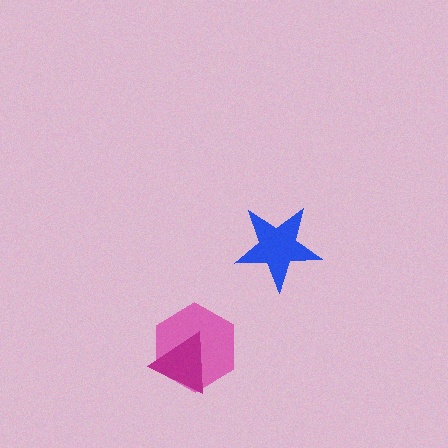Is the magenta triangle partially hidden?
No, no other shape covers it.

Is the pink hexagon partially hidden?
Yes, it is partially covered by another shape.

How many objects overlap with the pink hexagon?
1 object overlaps with the pink hexagon.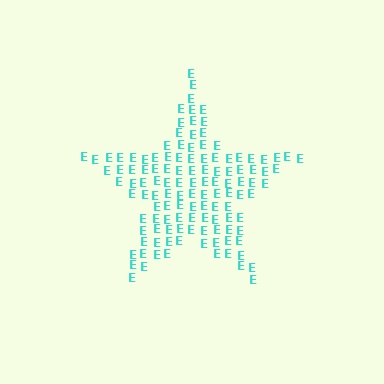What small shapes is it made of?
It is made of small letter E's.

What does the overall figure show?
The overall figure shows a star.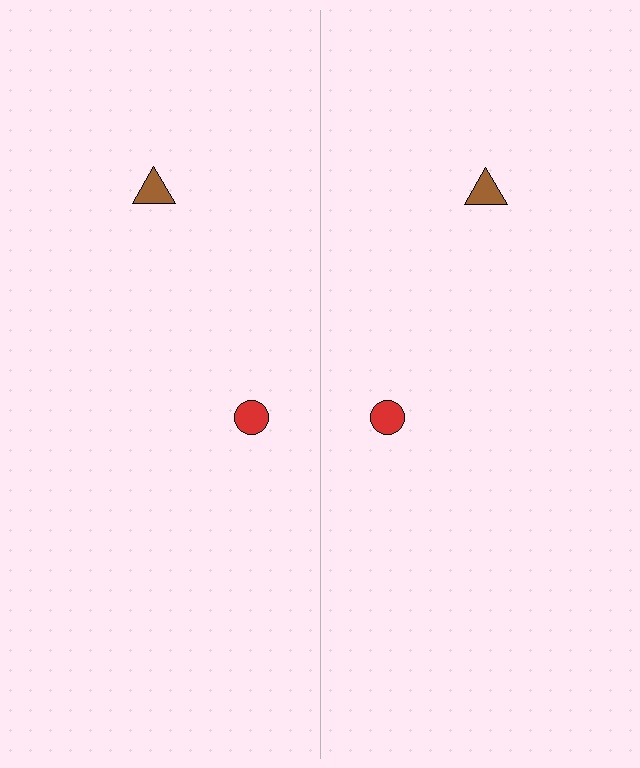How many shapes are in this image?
There are 4 shapes in this image.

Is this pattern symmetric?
Yes, this pattern has bilateral (reflection) symmetry.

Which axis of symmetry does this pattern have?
The pattern has a vertical axis of symmetry running through the center of the image.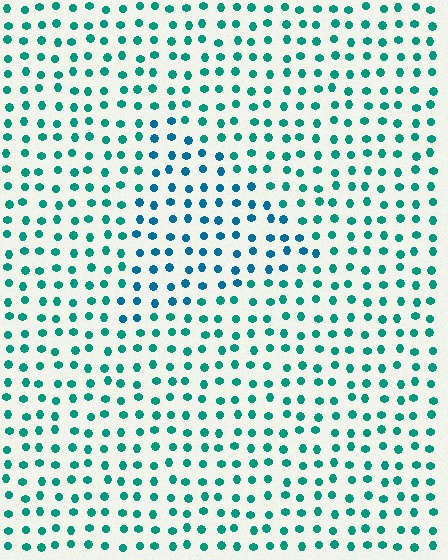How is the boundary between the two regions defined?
The boundary is defined purely by a slight shift in hue (about 28 degrees). Spacing, size, and orientation are identical on both sides.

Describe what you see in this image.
The image is filled with small teal elements in a uniform arrangement. A triangle-shaped region is visible where the elements are tinted to a slightly different hue, forming a subtle color boundary.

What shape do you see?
I see a triangle.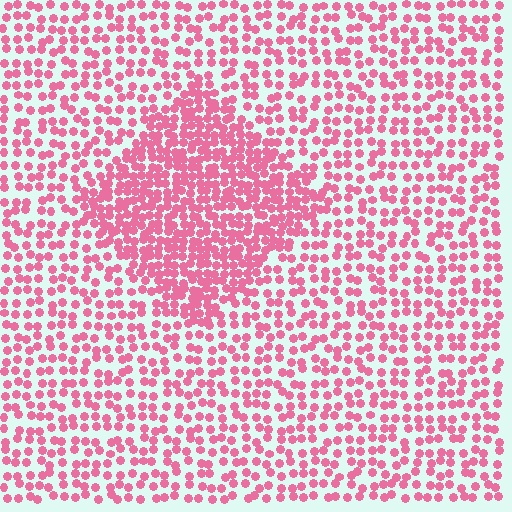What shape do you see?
I see a diamond.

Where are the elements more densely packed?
The elements are more densely packed inside the diamond boundary.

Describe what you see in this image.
The image contains small pink elements arranged at two different densities. A diamond-shaped region is visible where the elements are more densely packed than the surrounding area.